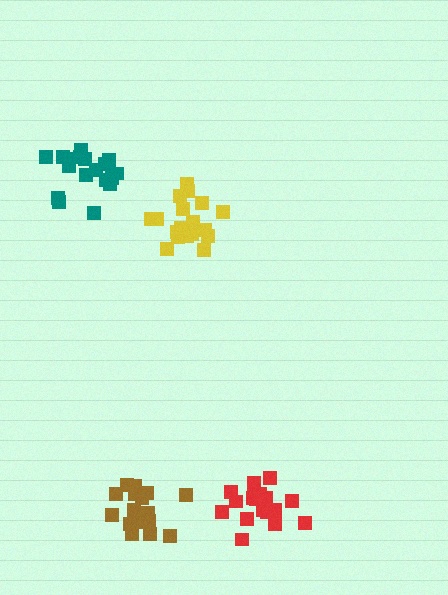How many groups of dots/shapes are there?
There are 4 groups.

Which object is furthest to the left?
The teal cluster is leftmost.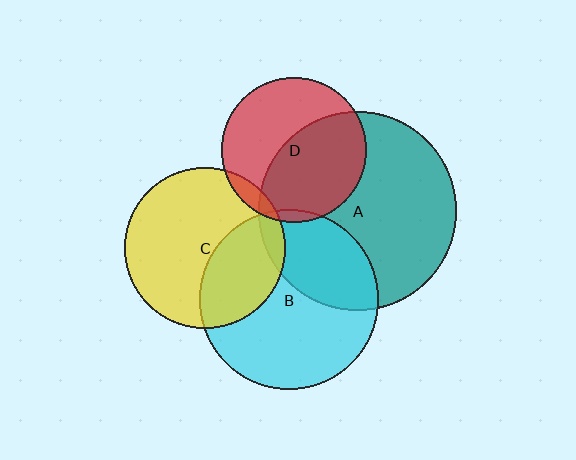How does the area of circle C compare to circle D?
Approximately 1.2 times.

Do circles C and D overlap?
Yes.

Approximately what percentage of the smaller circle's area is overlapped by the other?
Approximately 5%.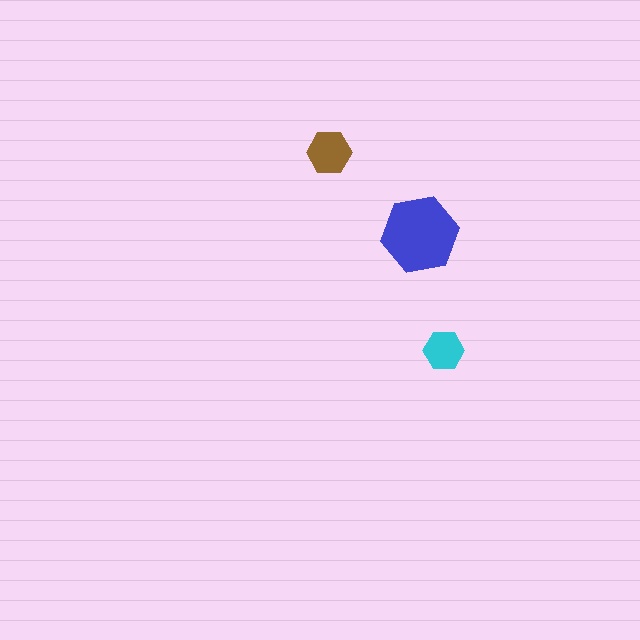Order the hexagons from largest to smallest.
the blue one, the brown one, the cyan one.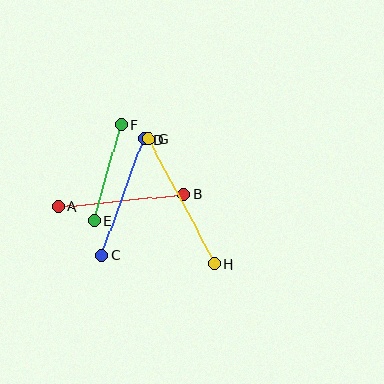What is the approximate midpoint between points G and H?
The midpoint is at approximately (182, 201) pixels.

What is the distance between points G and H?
The distance is approximately 141 pixels.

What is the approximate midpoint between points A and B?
The midpoint is at approximately (121, 200) pixels.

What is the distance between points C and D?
The distance is approximately 123 pixels.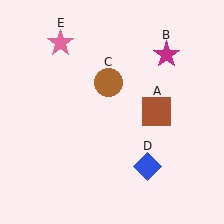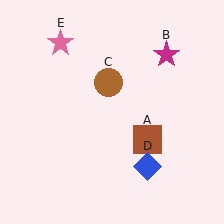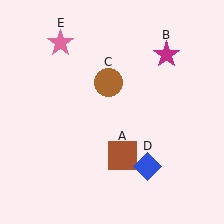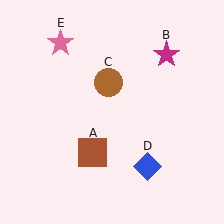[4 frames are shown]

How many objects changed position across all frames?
1 object changed position: brown square (object A).